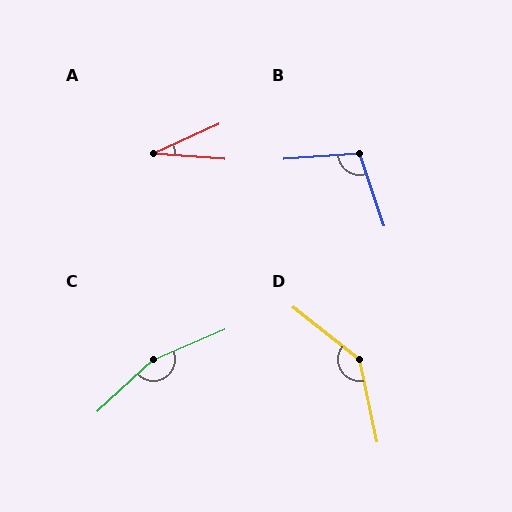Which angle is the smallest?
A, at approximately 28 degrees.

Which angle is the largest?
C, at approximately 160 degrees.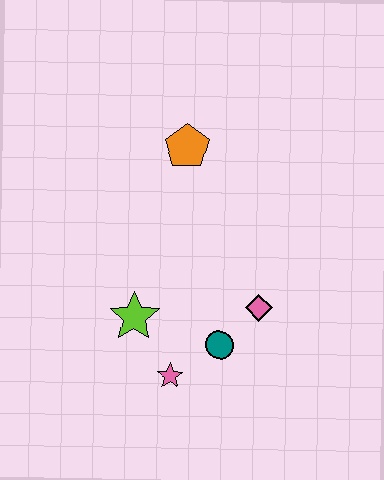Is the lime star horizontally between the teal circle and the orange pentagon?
No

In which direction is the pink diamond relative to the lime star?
The pink diamond is to the right of the lime star.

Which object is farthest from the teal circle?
The orange pentagon is farthest from the teal circle.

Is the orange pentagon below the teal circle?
No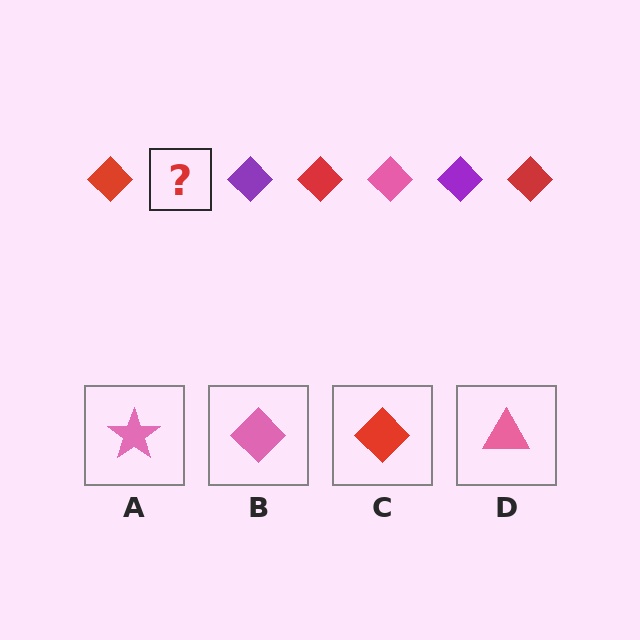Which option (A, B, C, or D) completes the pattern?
B.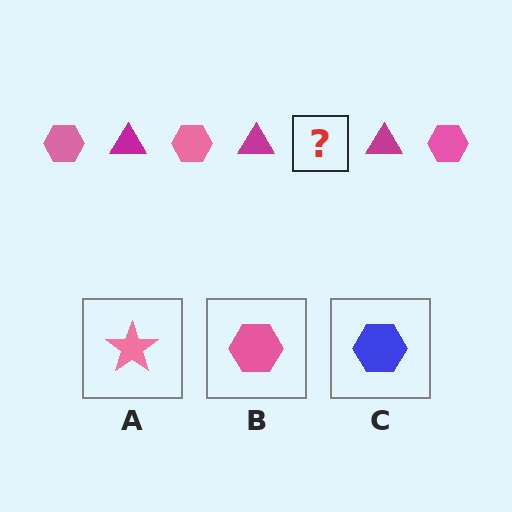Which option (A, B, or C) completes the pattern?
B.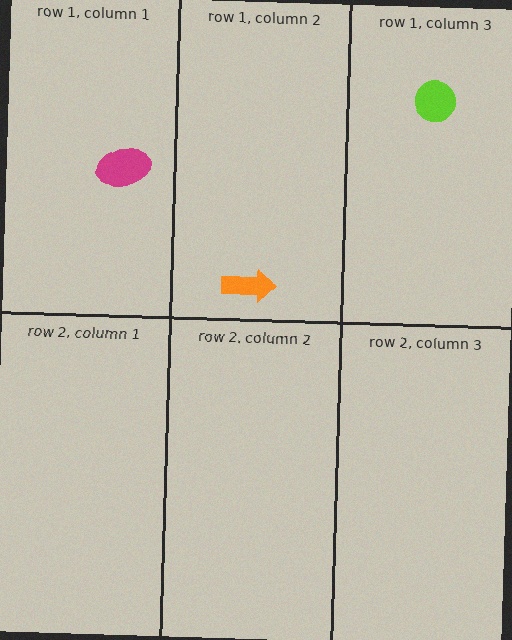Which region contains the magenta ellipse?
The row 1, column 1 region.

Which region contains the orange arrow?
The row 1, column 2 region.